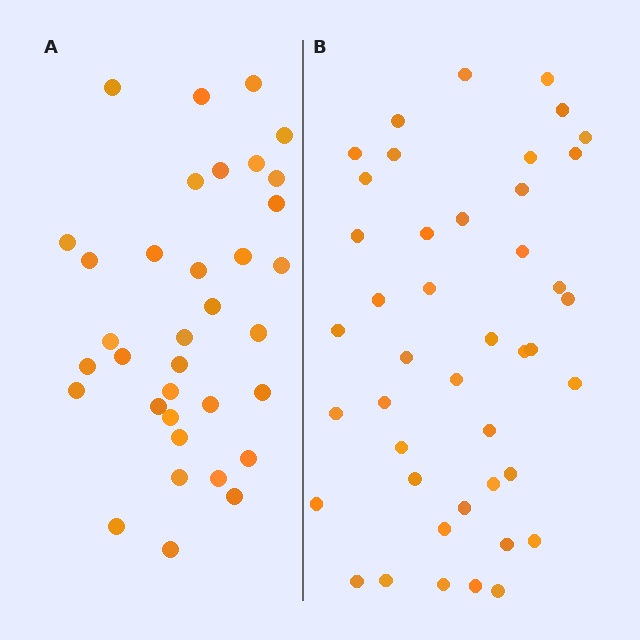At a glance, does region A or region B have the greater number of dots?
Region B (the right region) has more dots.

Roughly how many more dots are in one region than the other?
Region B has roughly 8 or so more dots than region A.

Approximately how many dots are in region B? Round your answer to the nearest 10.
About 40 dots. (The exact count is 43, which rounds to 40.)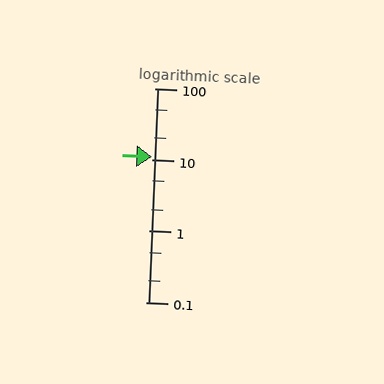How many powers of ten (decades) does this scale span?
The scale spans 3 decades, from 0.1 to 100.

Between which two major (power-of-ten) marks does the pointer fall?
The pointer is between 10 and 100.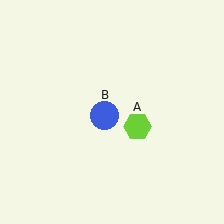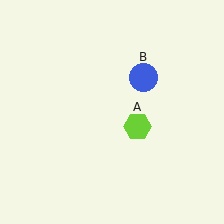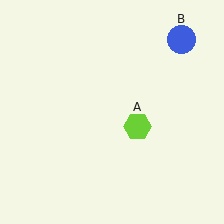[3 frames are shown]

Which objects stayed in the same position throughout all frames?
Lime hexagon (object A) remained stationary.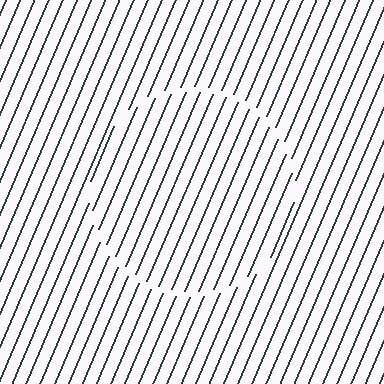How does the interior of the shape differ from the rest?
The interior of the shape contains the same grating, shifted by half a period — the contour is defined by the phase discontinuity where line-ends from the inner and outer gratings abut.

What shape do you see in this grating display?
An illusory circle. The interior of the shape contains the same grating, shifted by half a period — the contour is defined by the phase discontinuity where line-ends from the inner and outer gratings abut.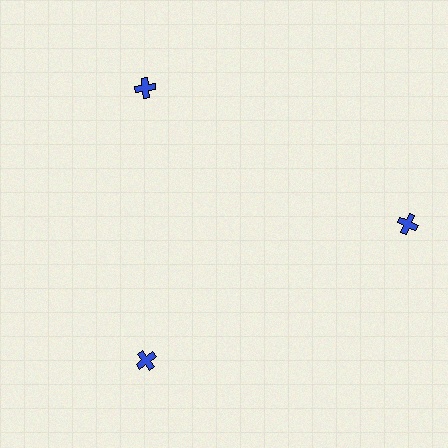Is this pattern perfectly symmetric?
No. The 3 blue crosses are arranged in a ring, but one element near the 3 o'clock position is pushed outward from the center, breaking the 3-fold rotational symmetry.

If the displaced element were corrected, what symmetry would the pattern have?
It would have 3-fold rotational symmetry — the pattern would map onto itself every 120 degrees.